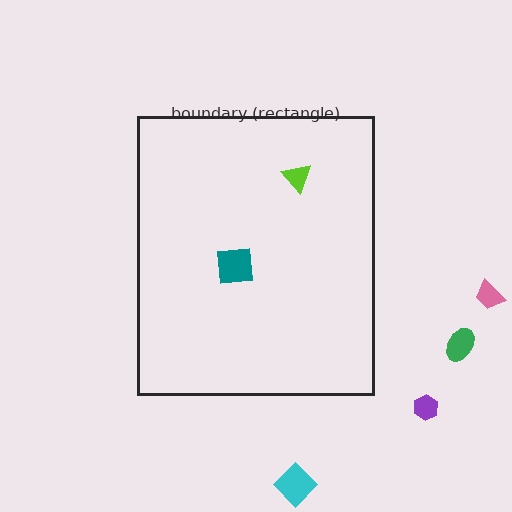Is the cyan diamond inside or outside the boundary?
Outside.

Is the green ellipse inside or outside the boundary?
Outside.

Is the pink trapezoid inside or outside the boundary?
Outside.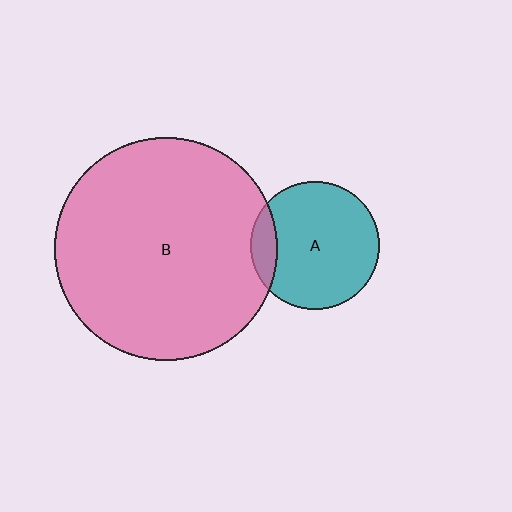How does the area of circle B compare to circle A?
Approximately 3.0 times.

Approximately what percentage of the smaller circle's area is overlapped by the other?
Approximately 10%.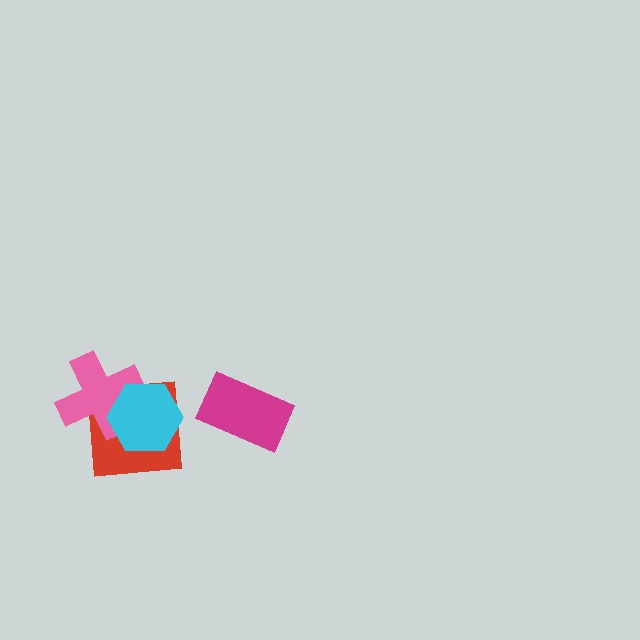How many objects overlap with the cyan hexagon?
2 objects overlap with the cyan hexagon.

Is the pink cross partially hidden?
Yes, it is partially covered by another shape.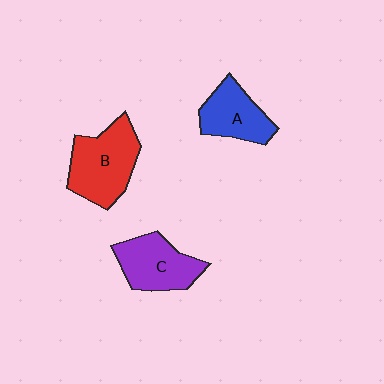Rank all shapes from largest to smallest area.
From largest to smallest: B (red), C (purple), A (blue).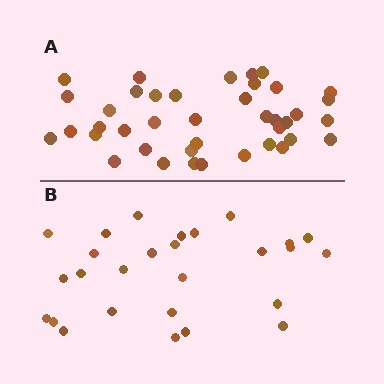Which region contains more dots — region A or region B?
Region A (the top region) has more dots.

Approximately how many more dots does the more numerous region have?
Region A has approximately 15 more dots than region B.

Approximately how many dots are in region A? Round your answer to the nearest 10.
About 40 dots.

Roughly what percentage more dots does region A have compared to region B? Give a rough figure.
About 50% more.